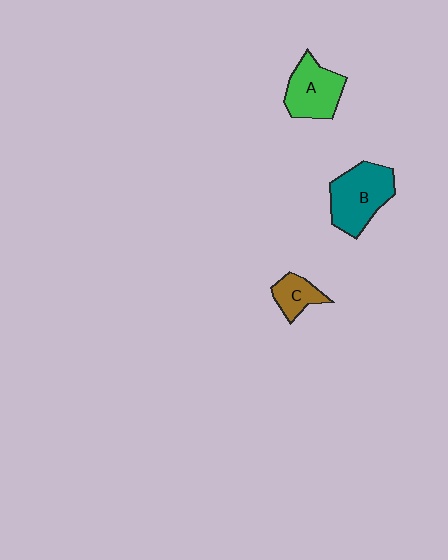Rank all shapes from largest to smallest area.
From largest to smallest: B (teal), A (green), C (brown).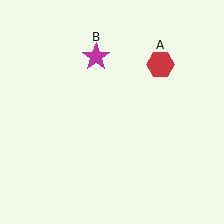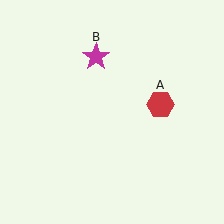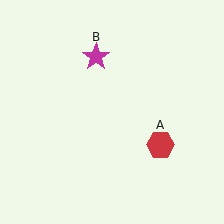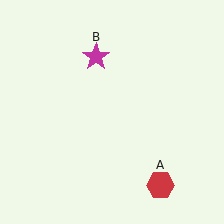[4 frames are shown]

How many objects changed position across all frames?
1 object changed position: red hexagon (object A).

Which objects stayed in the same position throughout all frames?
Magenta star (object B) remained stationary.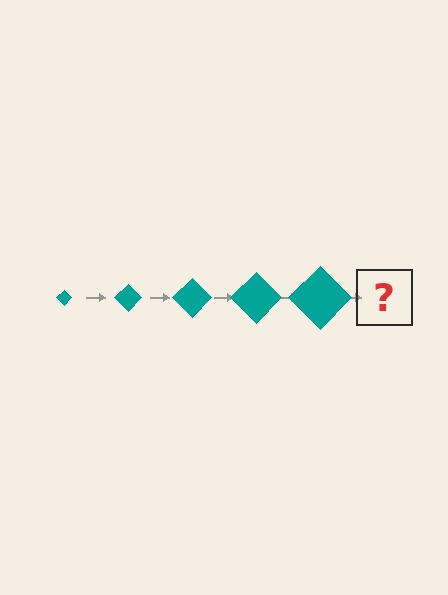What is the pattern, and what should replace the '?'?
The pattern is that the diamond gets progressively larger each step. The '?' should be a teal diamond, larger than the previous one.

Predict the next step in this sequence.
The next step is a teal diamond, larger than the previous one.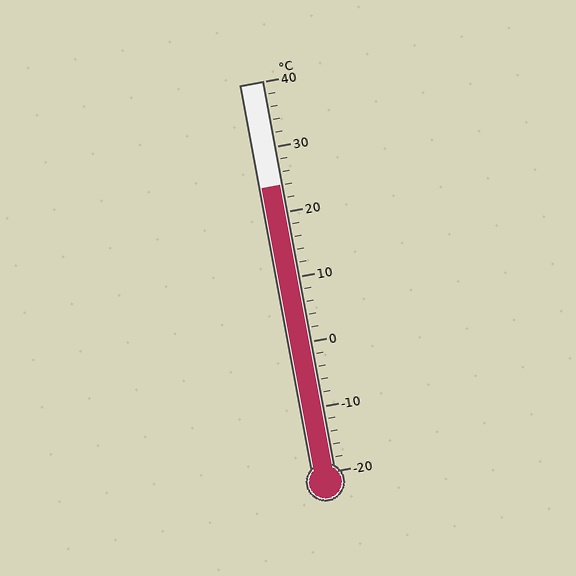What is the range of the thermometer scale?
The thermometer scale ranges from -20°C to 40°C.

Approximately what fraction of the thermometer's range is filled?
The thermometer is filled to approximately 75% of its range.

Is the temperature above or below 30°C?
The temperature is below 30°C.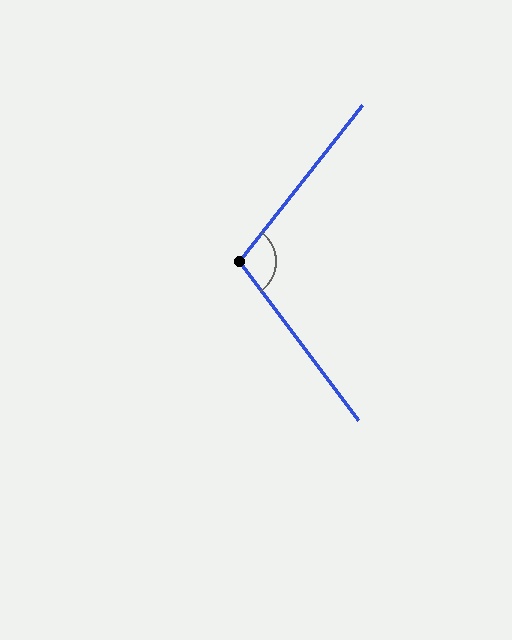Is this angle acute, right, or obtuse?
It is obtuse.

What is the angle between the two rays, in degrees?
Approximately 105 degrees.